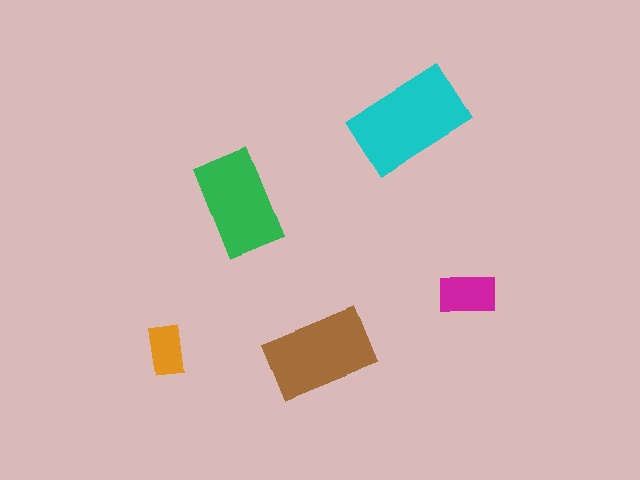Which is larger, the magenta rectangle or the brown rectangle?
The brown one.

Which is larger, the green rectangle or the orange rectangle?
The green one.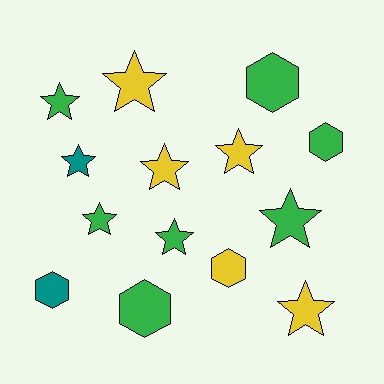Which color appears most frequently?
Green, with 7 objects.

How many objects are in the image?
There are 14 objects.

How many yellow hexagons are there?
There is 1 yellow hexagon.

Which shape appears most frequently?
Star, with 9 objects.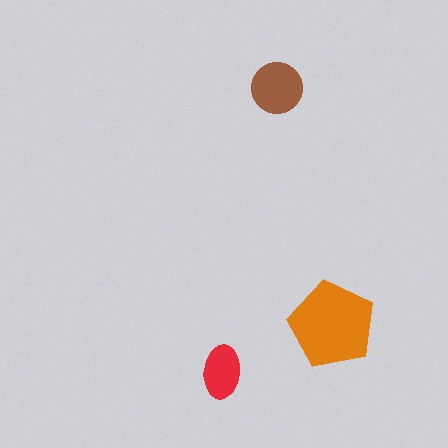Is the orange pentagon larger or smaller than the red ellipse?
Larger.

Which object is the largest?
The orange pentagon.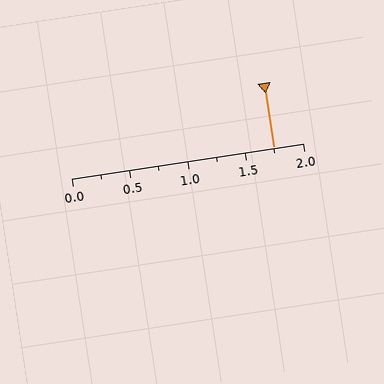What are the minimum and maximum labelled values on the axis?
The axis runs from 0.0 to 2.0.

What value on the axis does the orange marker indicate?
The marker indicates approximately 1.75.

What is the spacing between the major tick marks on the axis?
The major ticks are spaced 0.5 apart.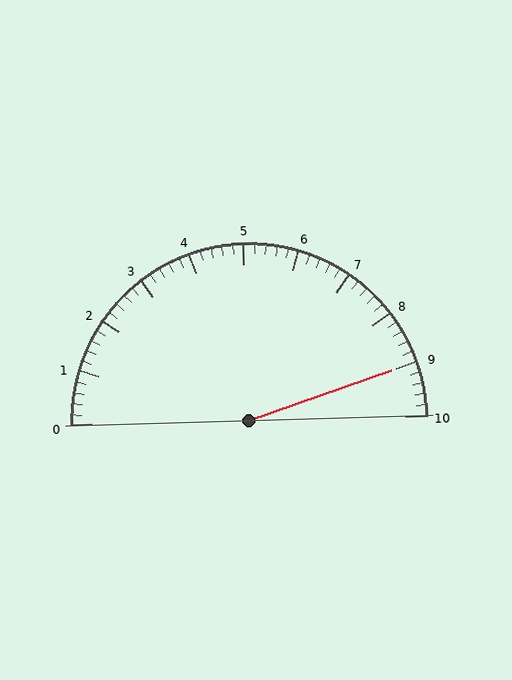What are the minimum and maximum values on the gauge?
The gauge ranges from 0 to 10.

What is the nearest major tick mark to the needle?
The nearest major tick mark is 9.